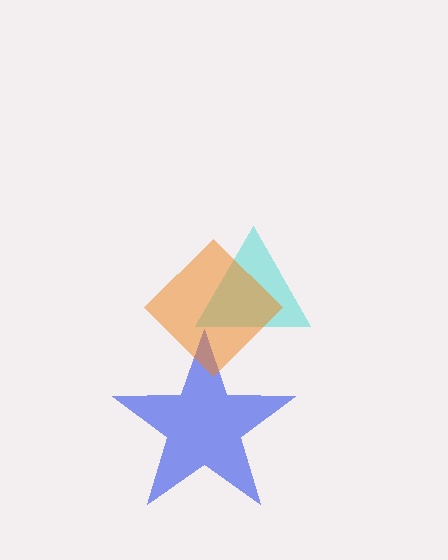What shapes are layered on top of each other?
The layered shapes are: a blue star, a cyan triangle, an orange diamond.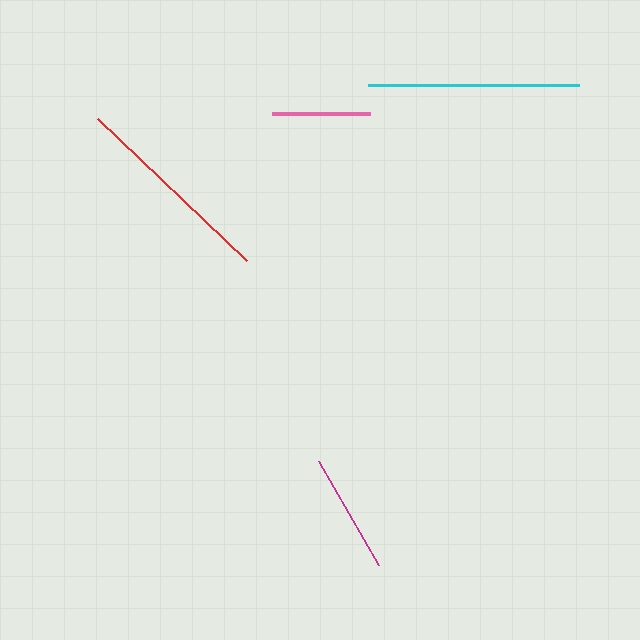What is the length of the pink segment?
The pink segment is approximately 97 pixels long.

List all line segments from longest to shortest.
From longest to shortest: cyan, red, magenta, pink.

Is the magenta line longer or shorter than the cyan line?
The cyan line is longer than the magenta line.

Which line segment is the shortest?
The pink line is the shortest at approximately 97 pixels.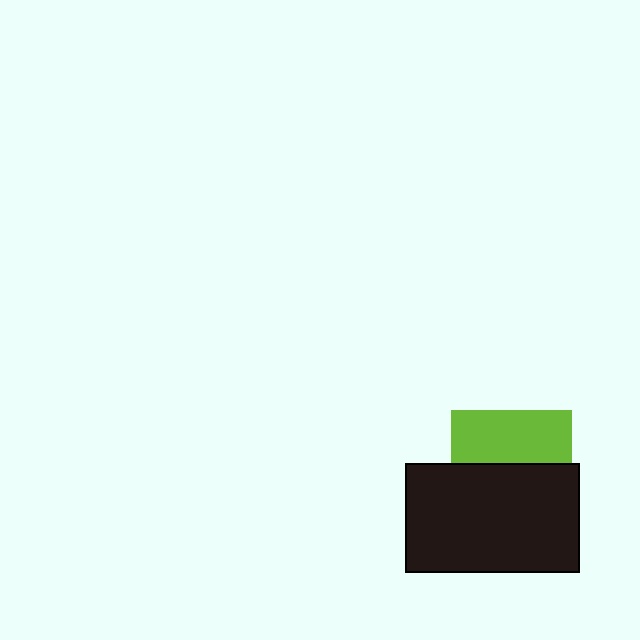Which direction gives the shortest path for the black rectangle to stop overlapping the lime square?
Moving down gives the shortest separation.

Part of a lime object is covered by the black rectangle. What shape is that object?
It is a square.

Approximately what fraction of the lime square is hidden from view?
Roughly 56% of the lime square is hidden behind the black rectangle.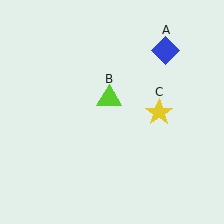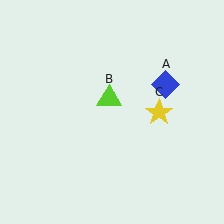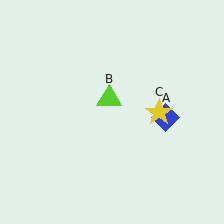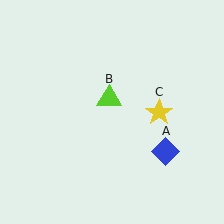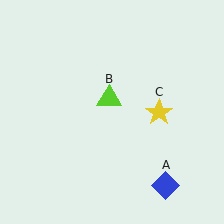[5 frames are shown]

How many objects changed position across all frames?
1 object changed position: blue diamond (object A).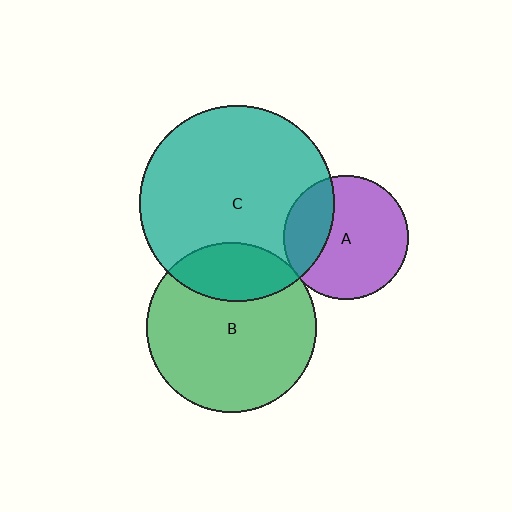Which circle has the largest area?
Circle C (teal).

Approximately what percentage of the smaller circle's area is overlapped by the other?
Approximately 5%.